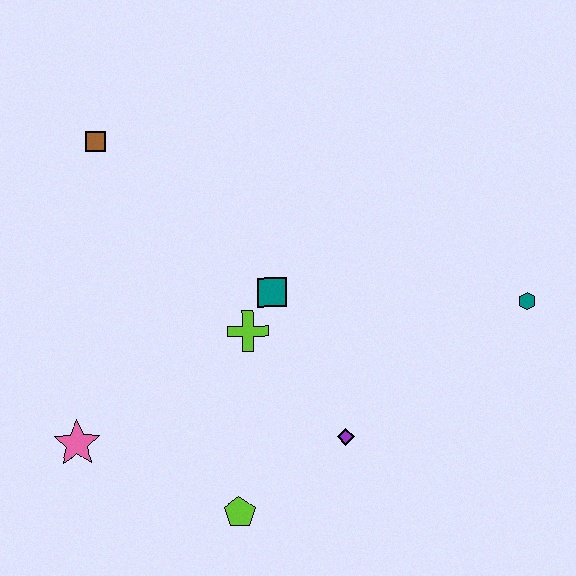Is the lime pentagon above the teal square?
No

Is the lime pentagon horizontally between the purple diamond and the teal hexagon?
No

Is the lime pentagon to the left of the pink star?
No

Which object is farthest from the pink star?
The teal hexagon is farthest from the pink star.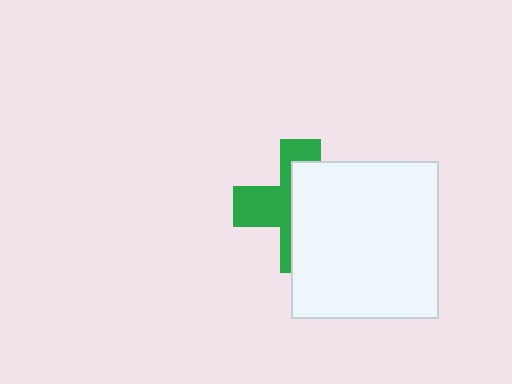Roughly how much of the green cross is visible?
A small part of it is visible (roughly 44%).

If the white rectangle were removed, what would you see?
You would see the complete green cross.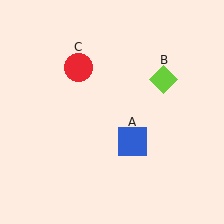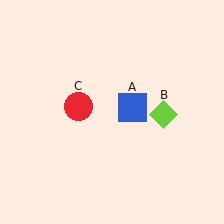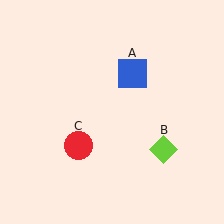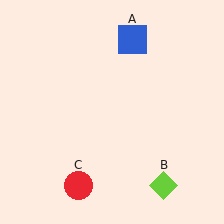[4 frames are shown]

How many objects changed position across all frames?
3 objects changed position: blue square (object A), lime diamond (object B), red circle (object C).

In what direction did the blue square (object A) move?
The blue square (object A) moved up.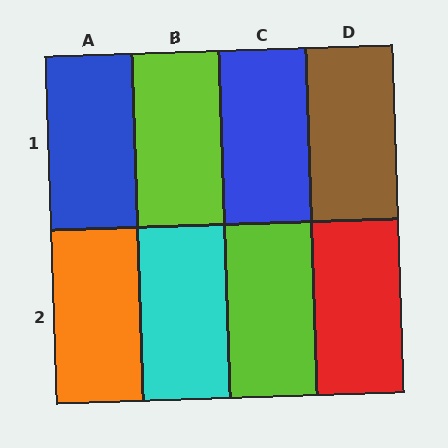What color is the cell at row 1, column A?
Blue.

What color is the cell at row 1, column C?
Blue.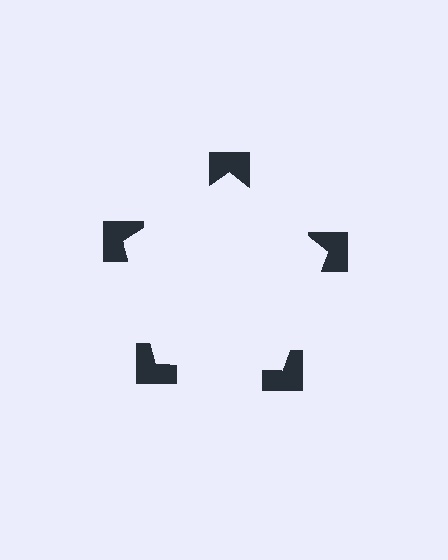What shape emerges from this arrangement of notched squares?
An illusory pentagon — its edges are inferred from the aligned wedge cuts in the notched squares, not physically drawn.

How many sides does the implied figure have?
5 sides.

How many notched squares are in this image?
There are 5 — one at each vertex of the illusory pentagon.